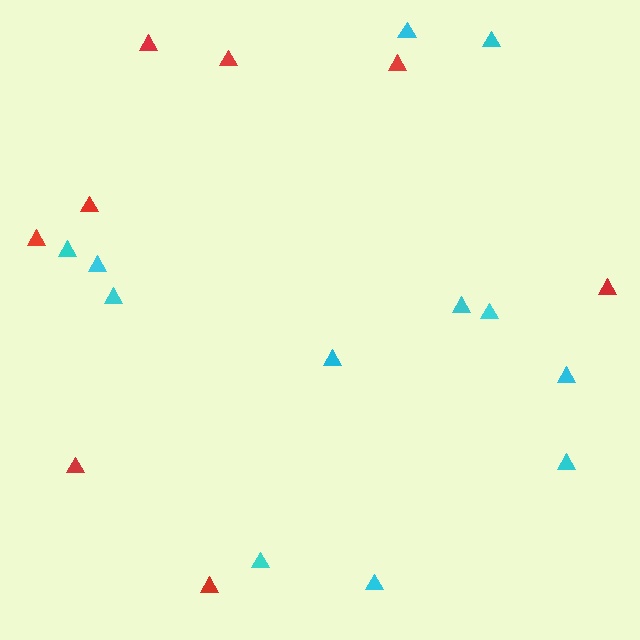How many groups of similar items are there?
There are 2 groups: one group of cyan triangles (12) and one group of red triangles (8).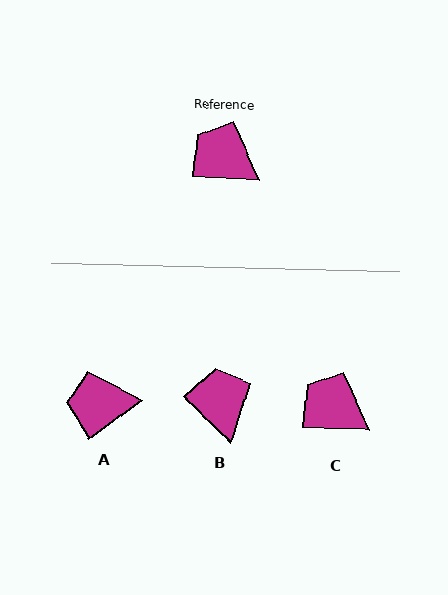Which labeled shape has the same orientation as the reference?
C.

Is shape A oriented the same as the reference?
No, it is off by about 38 degrees.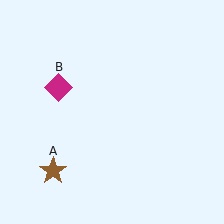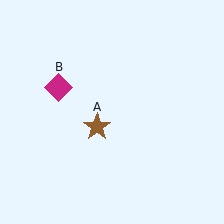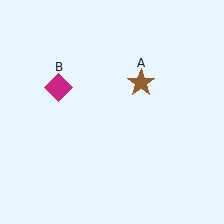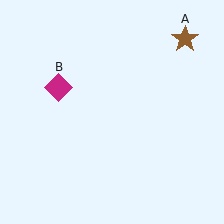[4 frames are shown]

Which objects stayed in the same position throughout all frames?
Magenta diamond (object B) remained stationary.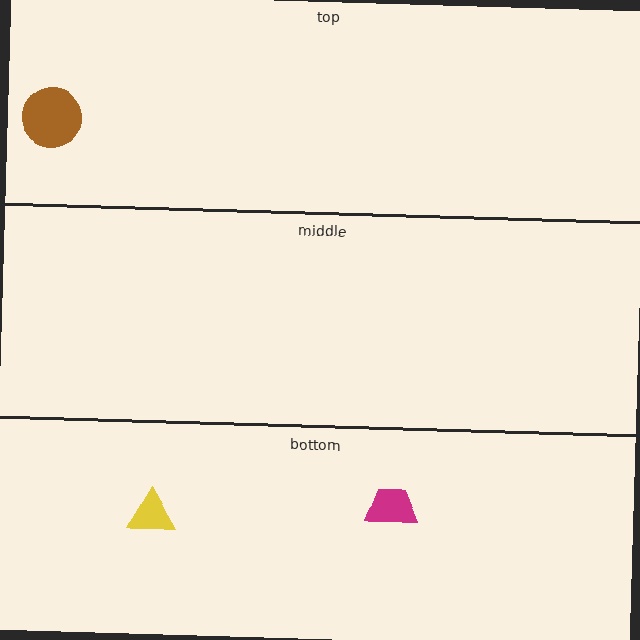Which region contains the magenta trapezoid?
The bottom region.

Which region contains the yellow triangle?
The bottom region.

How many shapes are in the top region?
1.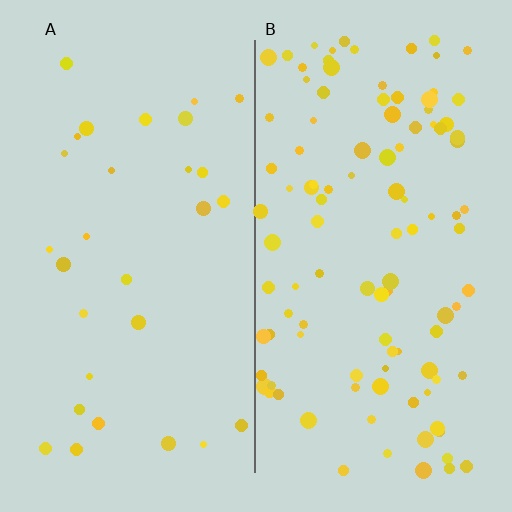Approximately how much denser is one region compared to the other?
Approximately 3.6× — region B over region A.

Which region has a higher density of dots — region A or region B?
B (the right).